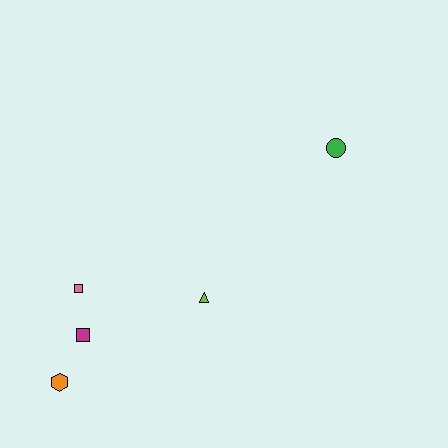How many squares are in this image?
There are 2 squares.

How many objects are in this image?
There are 5 objects.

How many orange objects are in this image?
There is 1 orange object.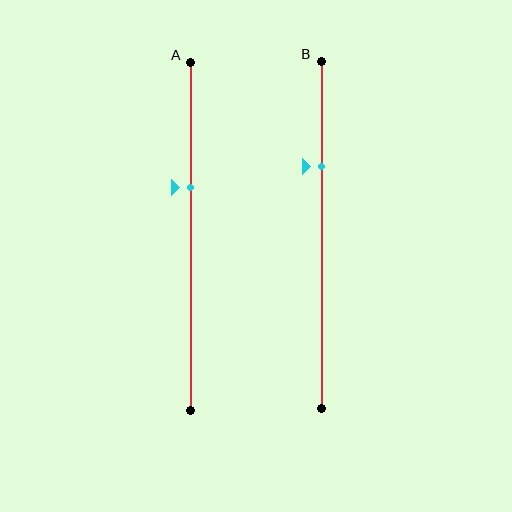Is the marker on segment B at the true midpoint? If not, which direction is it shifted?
No, the marker on segment B is shifted upward by about 20% of the segment length.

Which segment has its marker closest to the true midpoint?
Segment A has its marker closest to the true midpoint.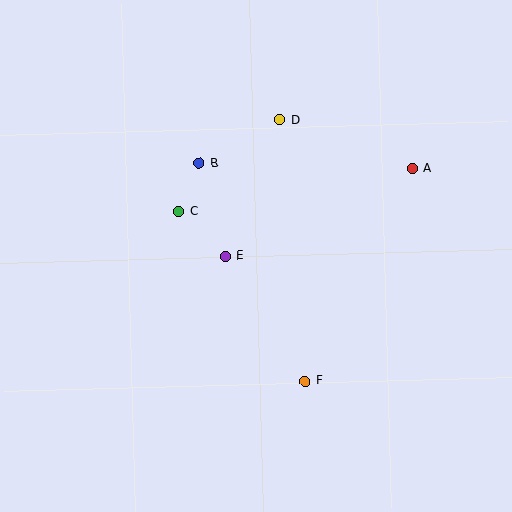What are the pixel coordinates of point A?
Point A is at (412, 169).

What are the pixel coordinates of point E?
Point E is at (225, 256).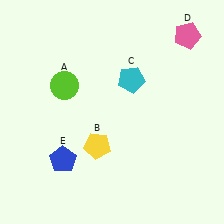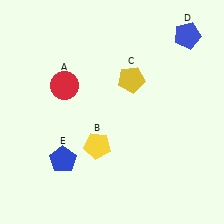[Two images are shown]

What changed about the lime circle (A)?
In Image 1, A is lime. In Image 2, it changed to red.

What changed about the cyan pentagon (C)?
In Image 1, C is cyan. In Image 2, it changed to yellow.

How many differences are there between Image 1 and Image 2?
There are 3 differences between the two images.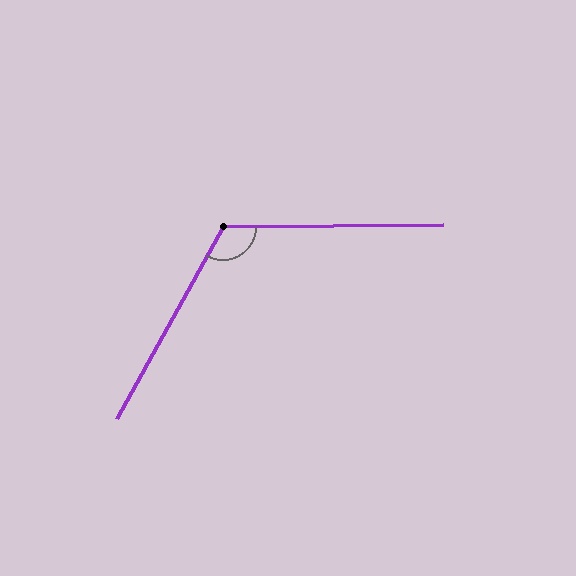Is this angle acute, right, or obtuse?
It is obtuse.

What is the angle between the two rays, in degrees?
Approximately 120 degrees.